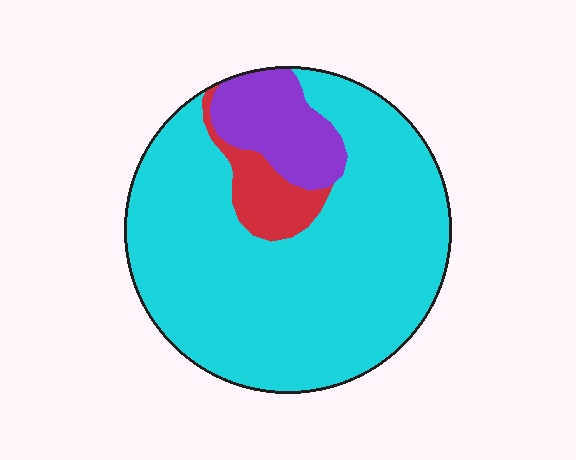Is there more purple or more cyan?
Cyan.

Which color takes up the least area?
Red, at roughly 10%.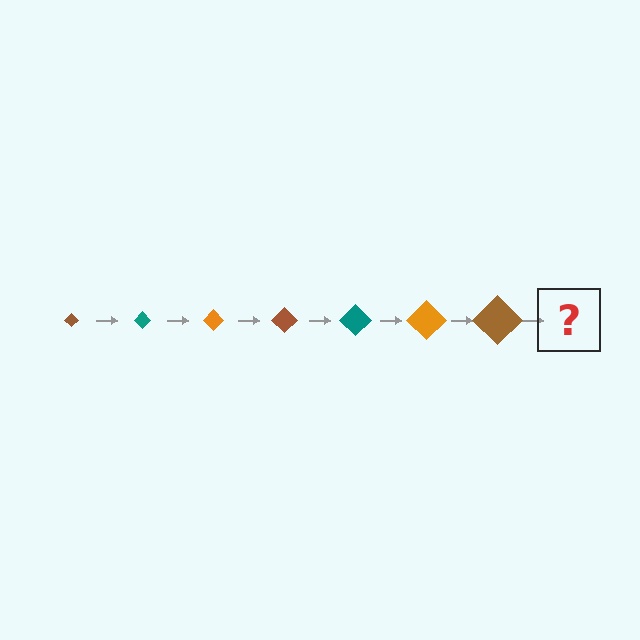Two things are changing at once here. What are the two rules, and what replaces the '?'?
The two rules are that the diamond grows larger each step and the color cycles through brown, teal, and orange. The '?' should be a teal diamond, larger than the previous one.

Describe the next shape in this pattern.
It should be a teal diamond, larger than the previous one.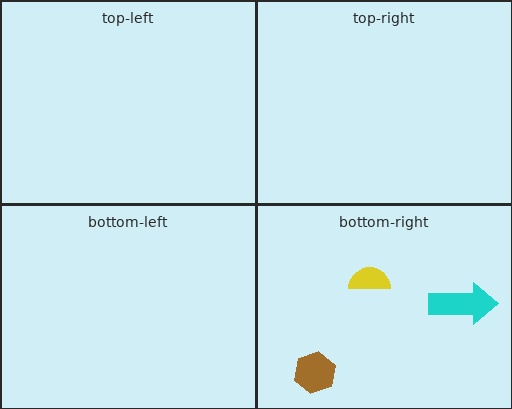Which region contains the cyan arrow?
The bottom-right region.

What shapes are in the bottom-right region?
The yellow semicircle, the cyan arrow, the brown hexagon.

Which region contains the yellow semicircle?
The bottom-right region.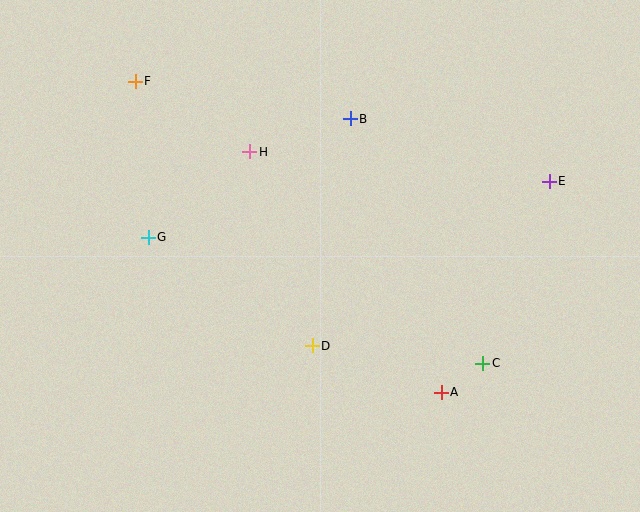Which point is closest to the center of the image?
Point D at (312, 346) is closest to the center.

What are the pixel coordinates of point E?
Point E is at (549, 181).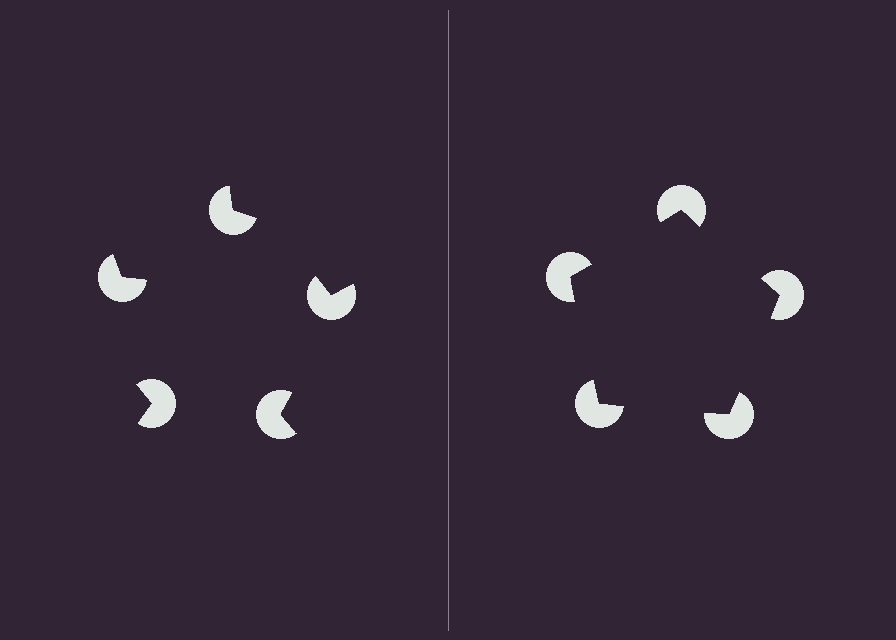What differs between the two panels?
The pac-man discs are positioned identically on both sides; only the wedge orientations differ. On the right they align to a pentagon; on the left they are misaligned.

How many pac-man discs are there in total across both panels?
10 — 5 on each side.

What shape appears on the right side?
An illusory pentagon.